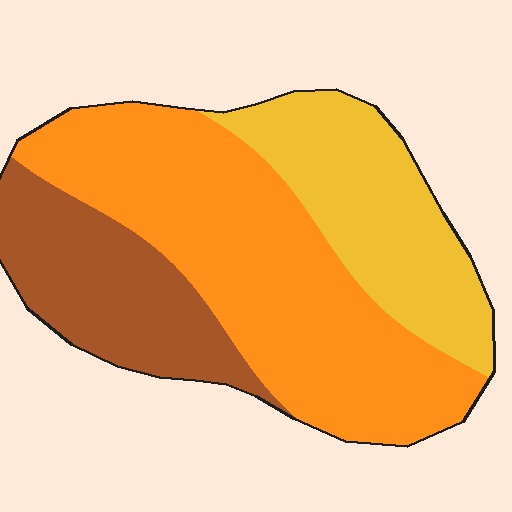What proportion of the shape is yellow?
Yellow covers around 25% of the shape.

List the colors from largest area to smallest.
From largest to smallest: orange, yellow, brown.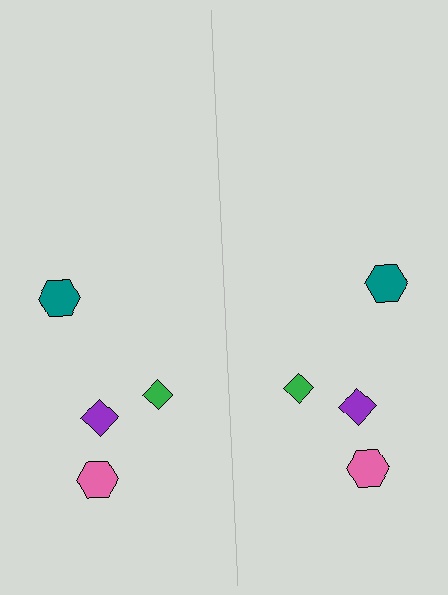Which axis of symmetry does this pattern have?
The pattern has a vertical axis of symmetry running through the center of the image.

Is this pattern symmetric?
Yes, this pattern has bilateral (reflection) symmetry.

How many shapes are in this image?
There are 8 shapes in this image.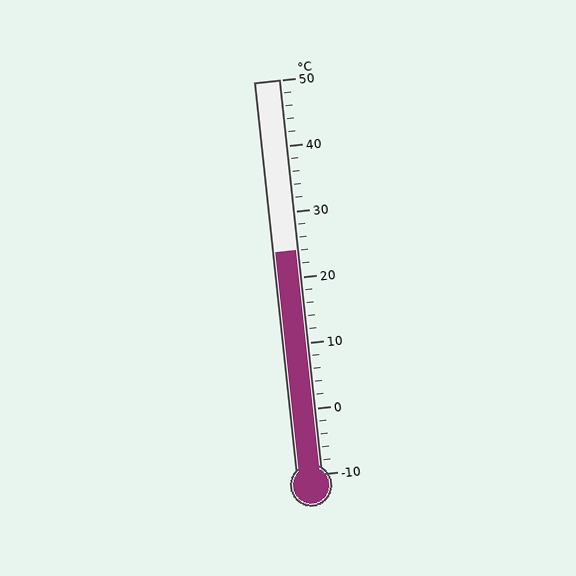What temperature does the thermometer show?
The thermometer shows approximately 24°C.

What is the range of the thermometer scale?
The thermometer scale ranges from -10°C to 50°C.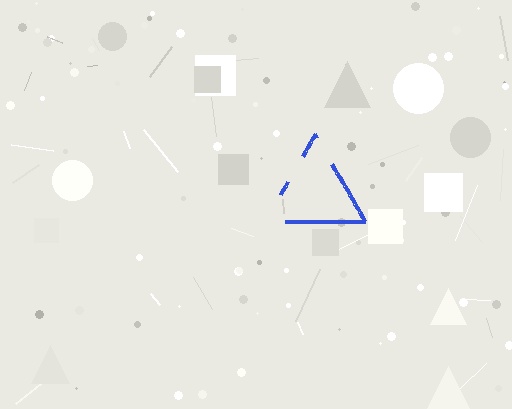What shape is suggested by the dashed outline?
The dashed outline suggests a triangle.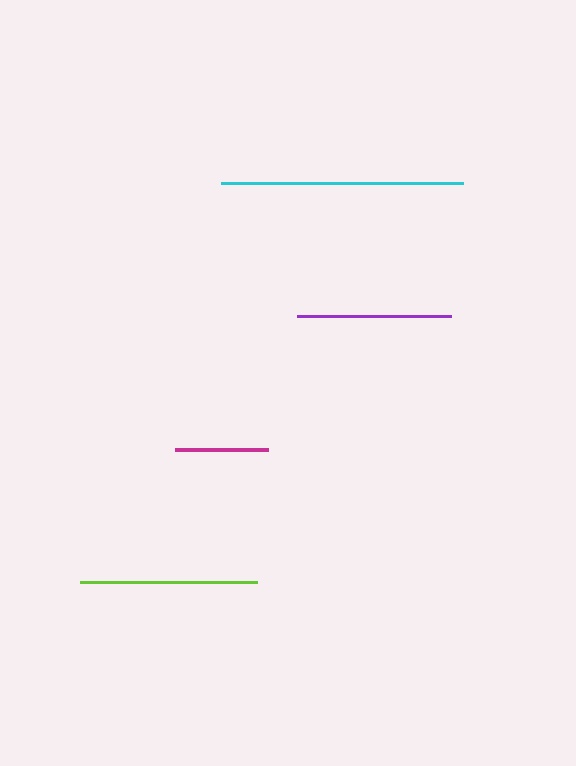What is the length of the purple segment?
The purple segment is approximately 154 pixels long.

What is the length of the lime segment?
The lime segment is approximately 176 pixels long.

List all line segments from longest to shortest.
From longest to shortest: cyan, lime, purple, magenta.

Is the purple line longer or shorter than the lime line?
The lime line is longer than the purple line.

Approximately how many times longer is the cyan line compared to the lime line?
The cyan line is approximately 1.4 times the length of the lime line.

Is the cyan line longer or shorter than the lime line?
The cyan line is longer than the lime line.